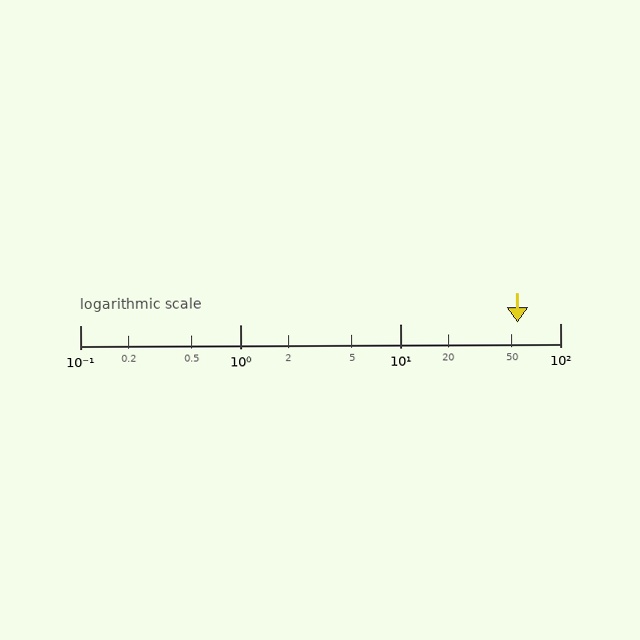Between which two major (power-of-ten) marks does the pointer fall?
The pointer is between 10 and 100.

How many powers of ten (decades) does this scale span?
The scale spans 3 decades, from 0.1 to 100.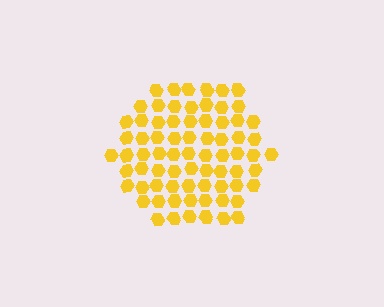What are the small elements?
The small elements are hexagons.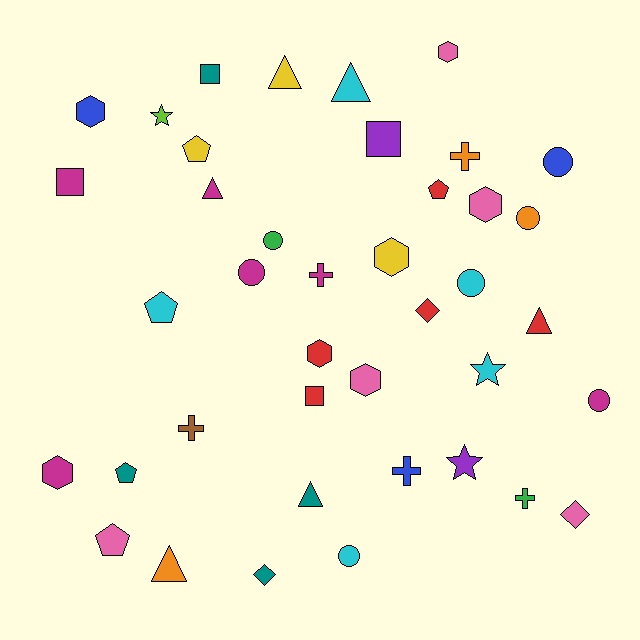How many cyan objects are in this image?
There are 5 cyan objects.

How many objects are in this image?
There are 40 objects.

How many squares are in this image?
There are 4 squares.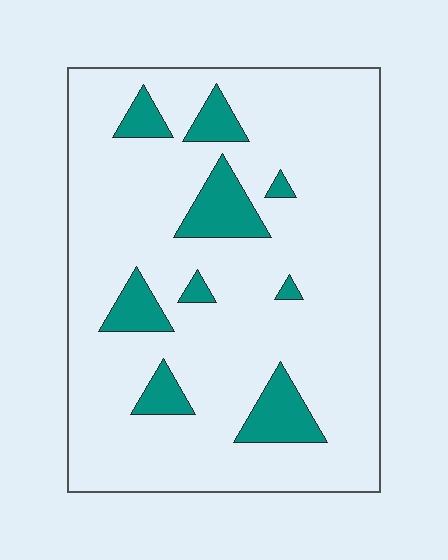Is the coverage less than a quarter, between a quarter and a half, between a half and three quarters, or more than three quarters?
Less than a quarter.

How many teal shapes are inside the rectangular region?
9.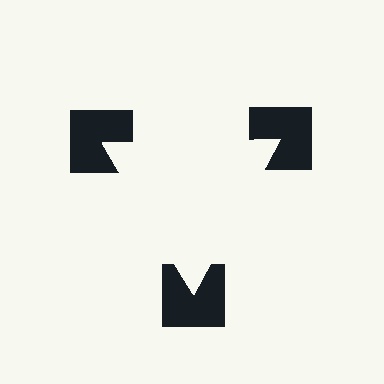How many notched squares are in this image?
There are 3 — one at each vertex of the illusory triangle.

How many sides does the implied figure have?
3 sides.